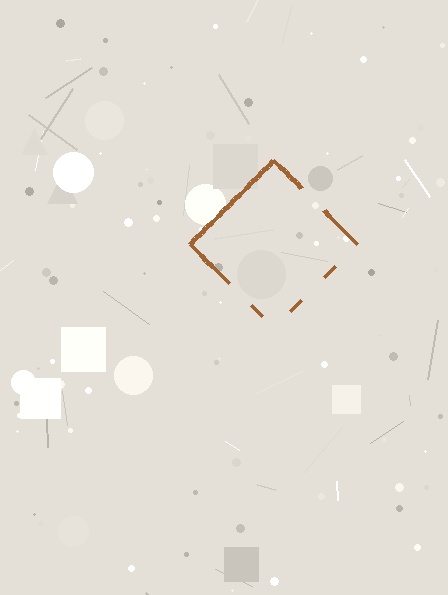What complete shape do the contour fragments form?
The contour fragments form a diamond.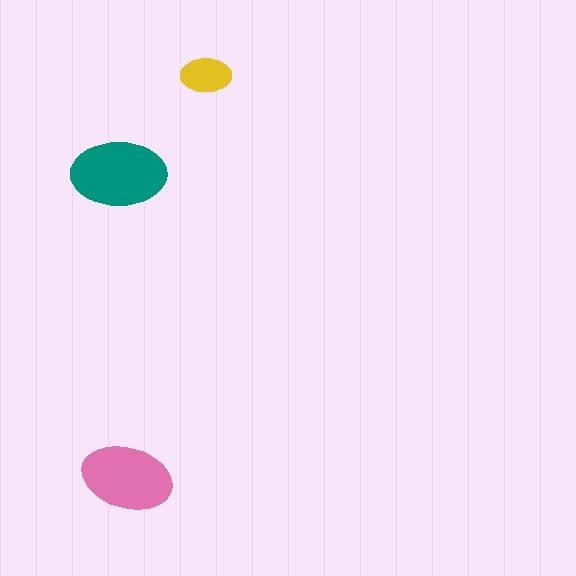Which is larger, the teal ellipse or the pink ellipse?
The teal one.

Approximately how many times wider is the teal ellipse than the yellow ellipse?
About 2 times wider.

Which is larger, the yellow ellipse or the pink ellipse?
The pink one.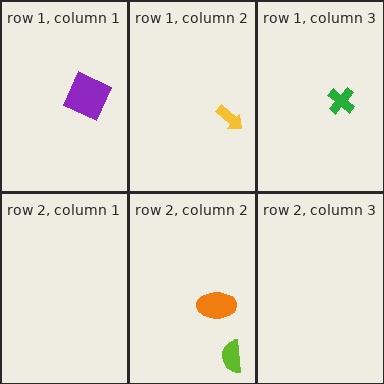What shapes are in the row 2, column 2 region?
The lime semicircle, the orange ellipse.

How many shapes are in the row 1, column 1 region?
1.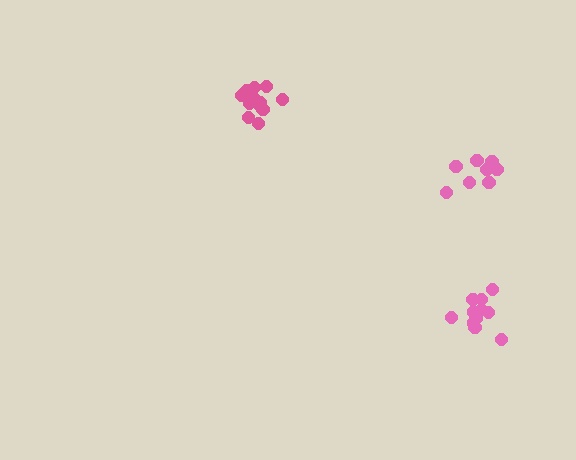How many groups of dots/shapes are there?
There are 3 groups.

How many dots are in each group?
Group 1: 8 dots, Group 2: 12 dots, Group 3: 11 dots (31 total).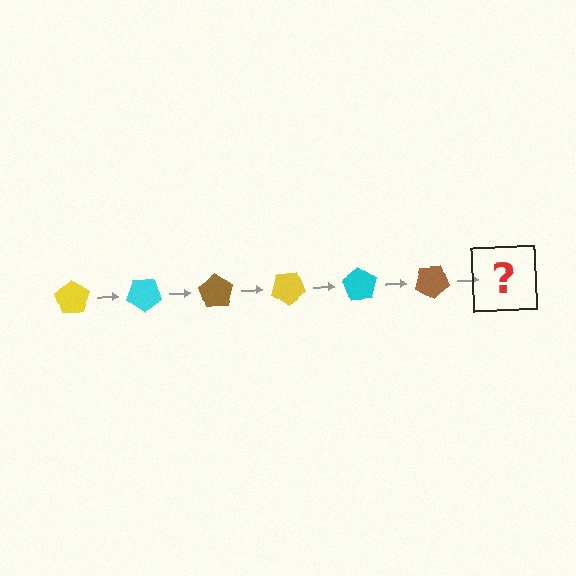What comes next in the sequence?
The next element should be a yellow pentagon, rotated 210 degrees from the start.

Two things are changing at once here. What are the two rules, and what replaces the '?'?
The two rules are that it rotates 35 degrees each step and the color cycles through yellow, cyan, and brown. The '?' should be a yellow pentagon, rotated 210 degrees from the start.